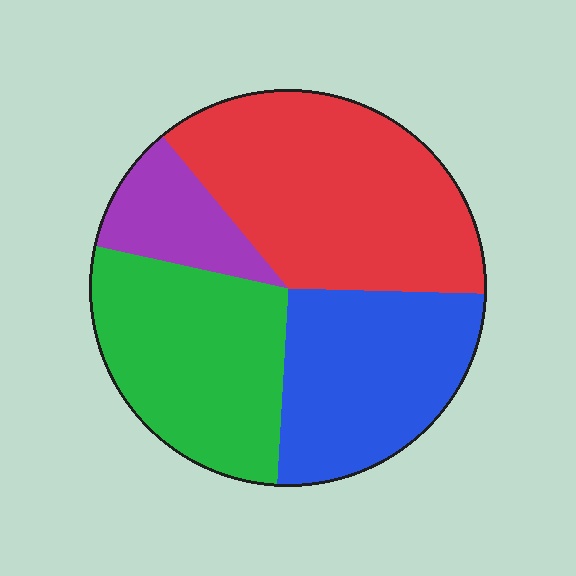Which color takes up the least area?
Purple, at roughly 10%.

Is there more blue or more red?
Red.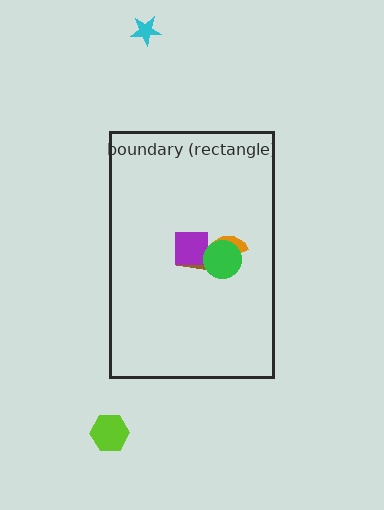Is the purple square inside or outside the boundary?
Inside.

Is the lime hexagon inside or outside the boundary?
Outside.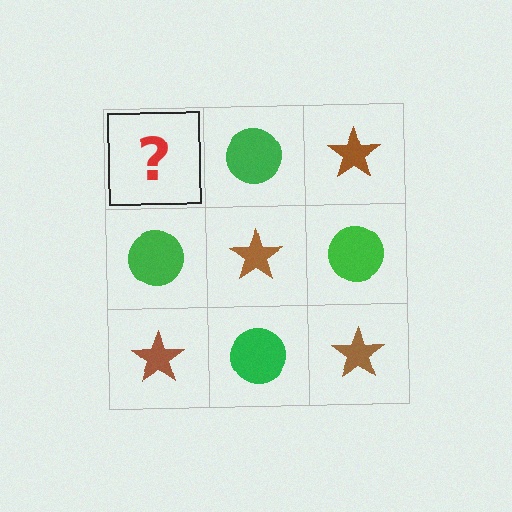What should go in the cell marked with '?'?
The missing cell should contain a brown star.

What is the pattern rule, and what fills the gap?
The rule is that it alternates brown star and green circle in a checkerboard pattern. The gap should be filled with a brown star.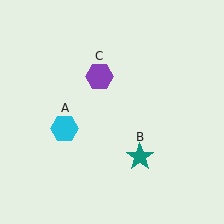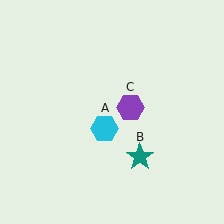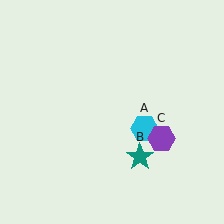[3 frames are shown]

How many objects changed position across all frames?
2 objects changed position: cyan hexagon (object A), purple hexagon (object C).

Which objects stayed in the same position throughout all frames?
Teal star (object B) remained stationary.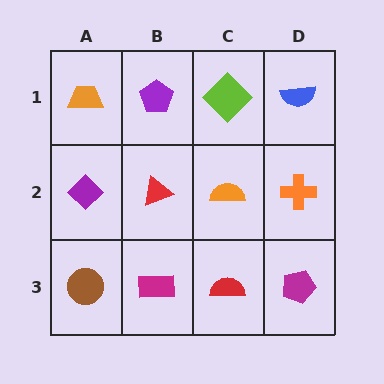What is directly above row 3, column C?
An orange semicircle.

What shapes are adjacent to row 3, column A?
A purple diamond (row 2, column A), a magenta rectangle (row 3, column B).